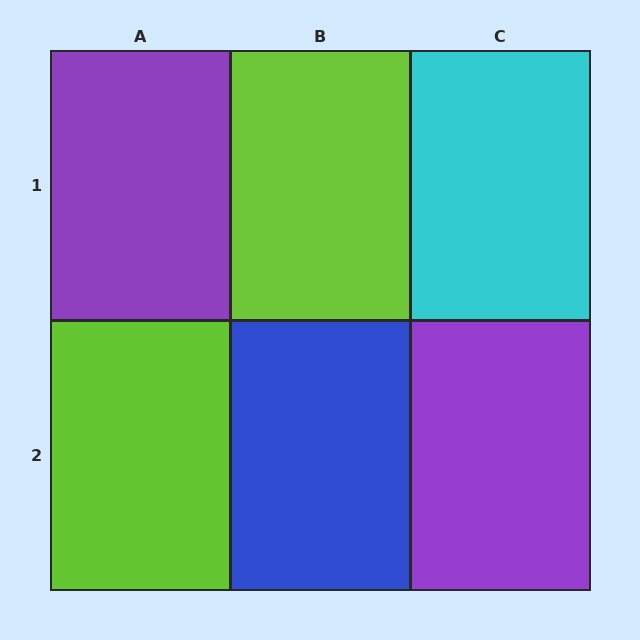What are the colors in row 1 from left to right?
Purple, lime, cyan.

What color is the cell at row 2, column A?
Lime.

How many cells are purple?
2 cells are purple.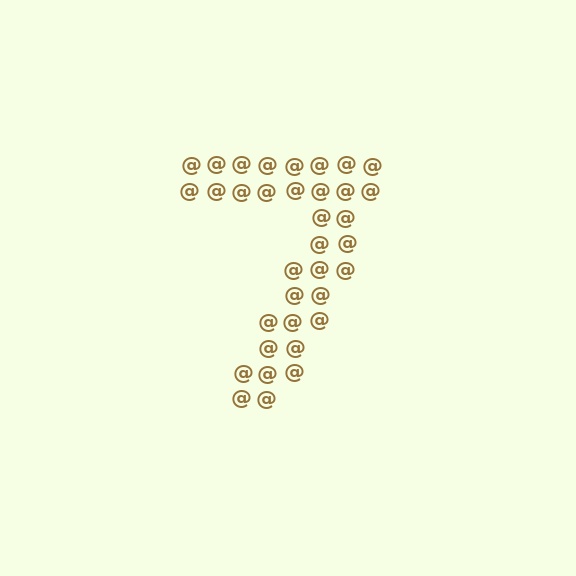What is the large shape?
The large shape is the digit 7.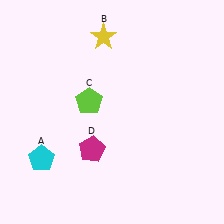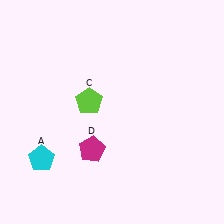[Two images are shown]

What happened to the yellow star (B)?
The yellow star (B) was removed in Image 2. It was in the top-left area of Image 1.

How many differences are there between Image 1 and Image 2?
There is 1 difference between the two images.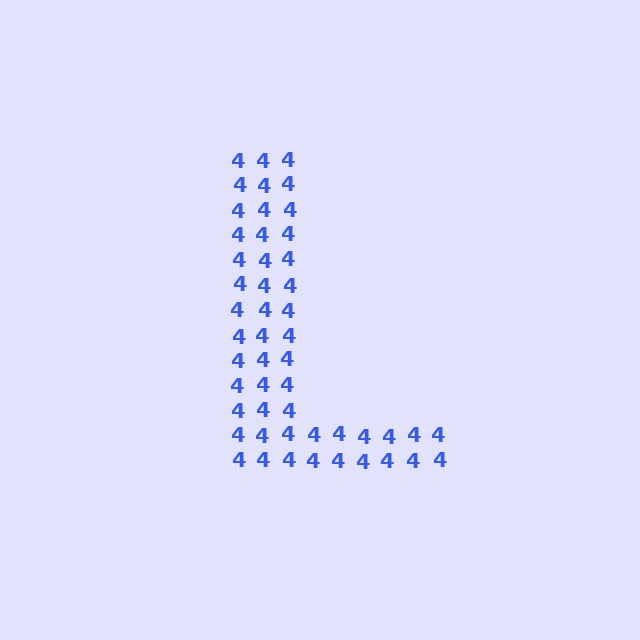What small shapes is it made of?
It is made of small digit 4's.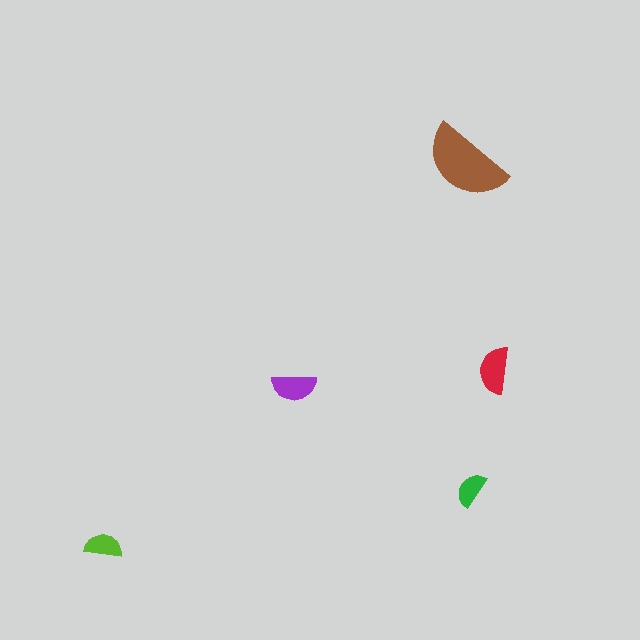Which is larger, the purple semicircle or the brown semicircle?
The brown one.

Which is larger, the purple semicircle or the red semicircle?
The red one.